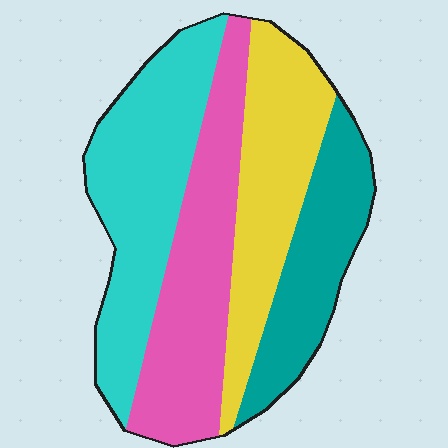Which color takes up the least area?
Teal, at roughly 20%.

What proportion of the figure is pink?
Pink covers about 25% of the figure.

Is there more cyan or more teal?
Cyan.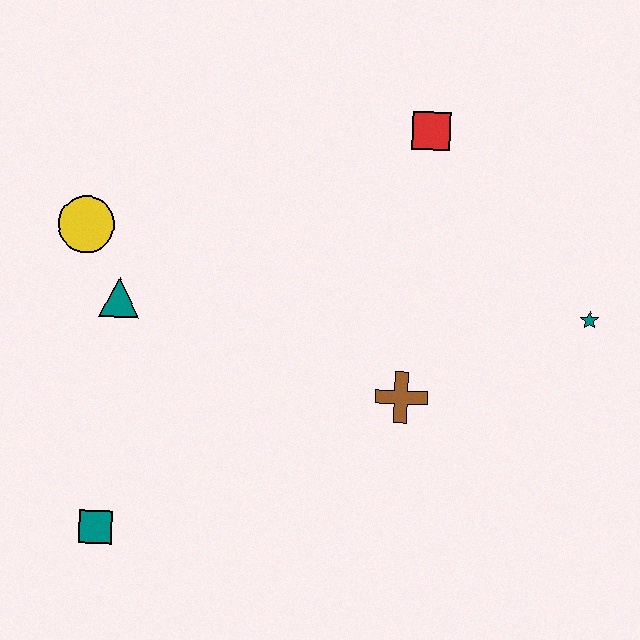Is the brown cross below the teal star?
Yes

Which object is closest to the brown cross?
The teal star is closest to the brown cross.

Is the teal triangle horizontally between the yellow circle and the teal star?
Yes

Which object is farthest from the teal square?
The teal star is farthest from the teal square.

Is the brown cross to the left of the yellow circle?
No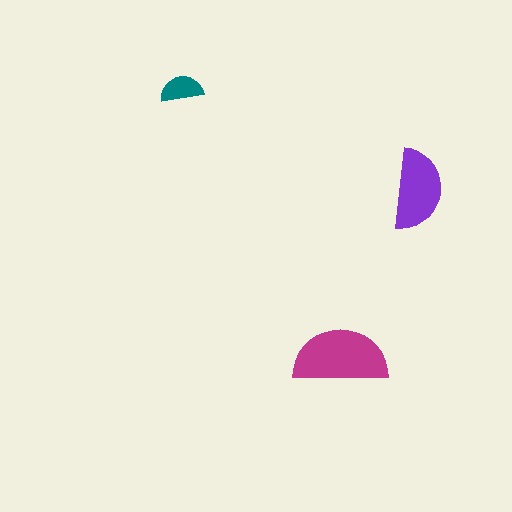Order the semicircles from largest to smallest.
the magenta one, the purple one, the teal one.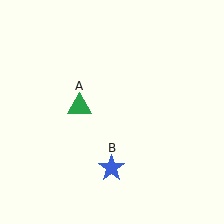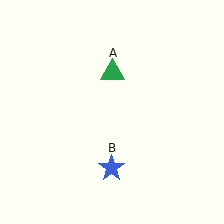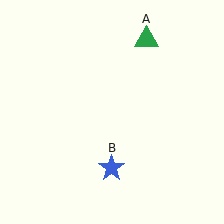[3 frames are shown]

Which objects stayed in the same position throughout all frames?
Blue star (object B) remained stationary.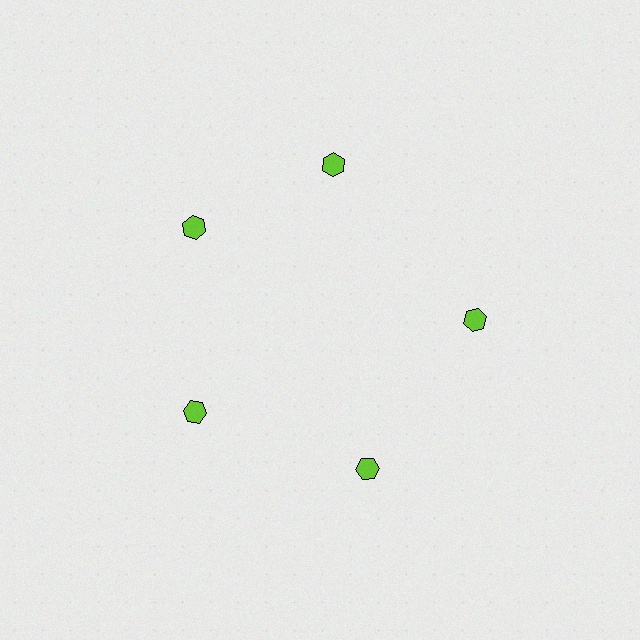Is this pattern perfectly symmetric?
No. The 5 lime hexagons are arranged in a ring, but one element near the 1 o'clock position is rotated out of alignment along the ring, breaking the 5-fold rotational symmetry.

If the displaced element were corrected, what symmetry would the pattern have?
It would have 5-fold rotational symmetry — the pattern would map onto itself every 72 degrees.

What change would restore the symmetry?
The symmetry would be restored by rotating it back into even spacing with its neighbors so that all 5 hexagons sit at equal angles and equal distance from the center.